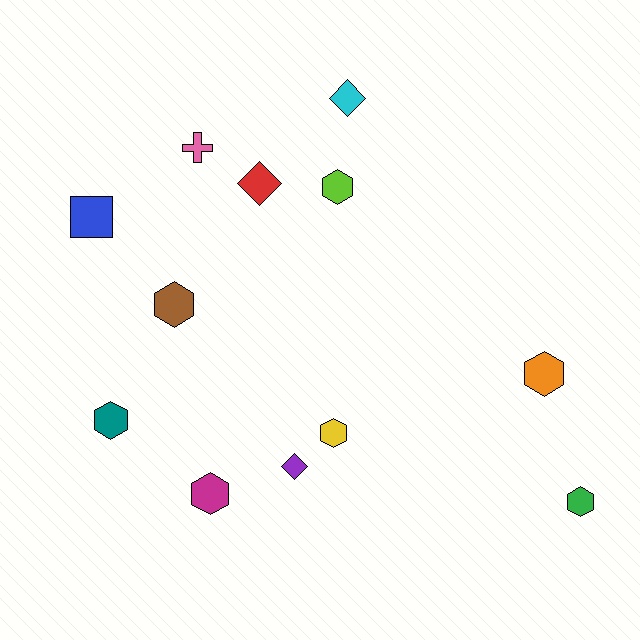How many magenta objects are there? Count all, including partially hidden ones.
There is 1 magenta object.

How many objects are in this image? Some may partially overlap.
There are 12 objects.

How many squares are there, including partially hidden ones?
There is 1 square.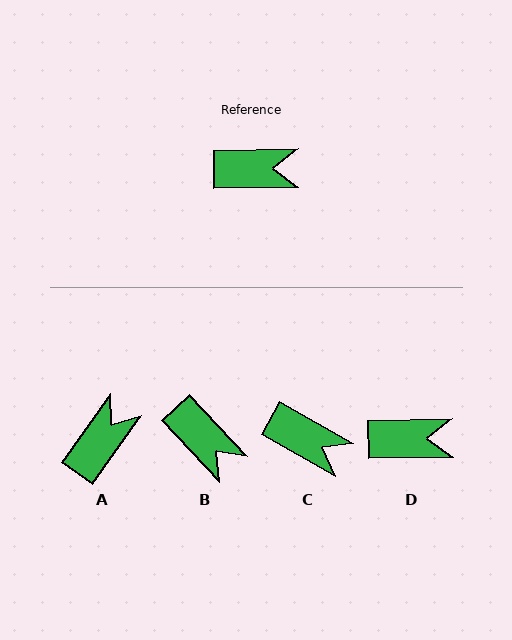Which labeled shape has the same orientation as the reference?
D.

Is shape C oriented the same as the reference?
No, it is off by about 31 degrees.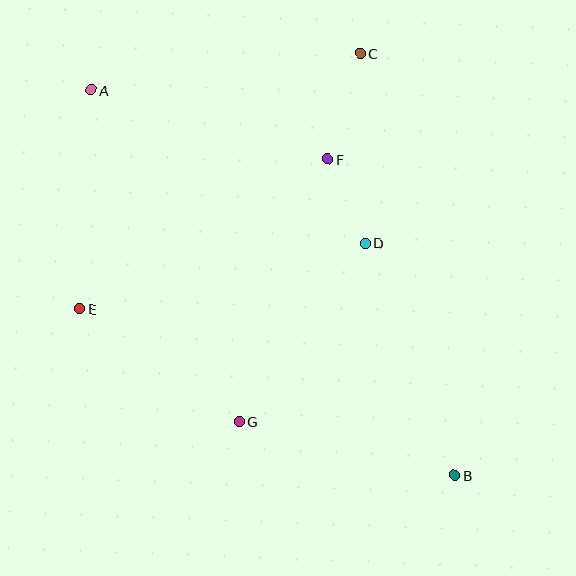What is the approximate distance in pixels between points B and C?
The distance between B and C is approximately 432 pixels.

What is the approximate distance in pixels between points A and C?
The distance between A and C is approximately 271 pixels.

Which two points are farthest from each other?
Points A and B are farthest from each other.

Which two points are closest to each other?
Points D and F are closest to each other.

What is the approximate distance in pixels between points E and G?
The distance between E and G is approximately 195 pixels.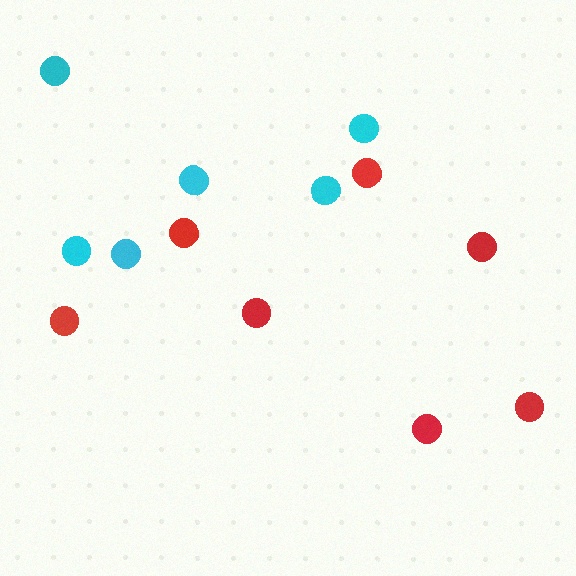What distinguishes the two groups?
There are 2 groups: one group of cyan circles (6) and one group of red circles (7).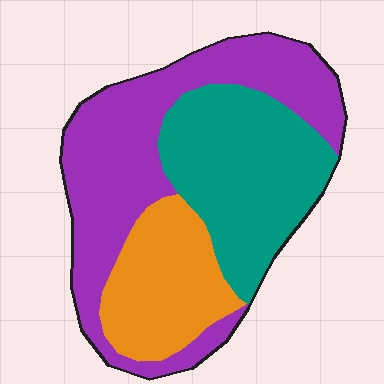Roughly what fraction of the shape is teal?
Teal covers about 35% of the shape.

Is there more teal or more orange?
Teal.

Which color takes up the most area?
Purple, at roughly 45%.